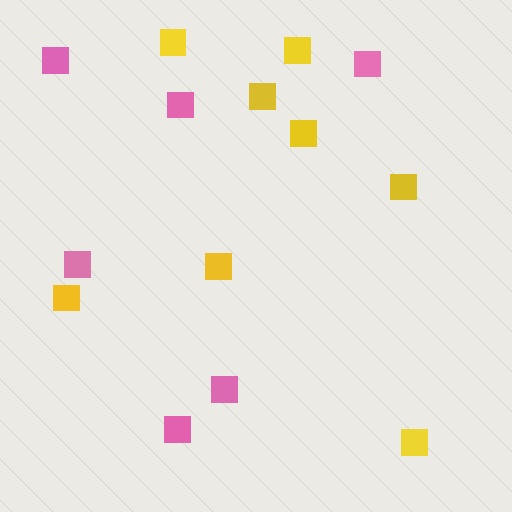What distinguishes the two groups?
There are 2 groups: one group of yellow squares (8) and one group of pink squares (6).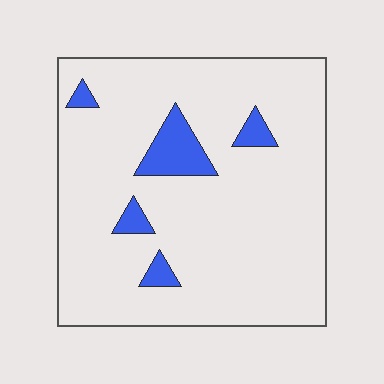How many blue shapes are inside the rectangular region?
5.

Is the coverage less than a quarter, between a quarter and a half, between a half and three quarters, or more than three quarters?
Less than a quarter.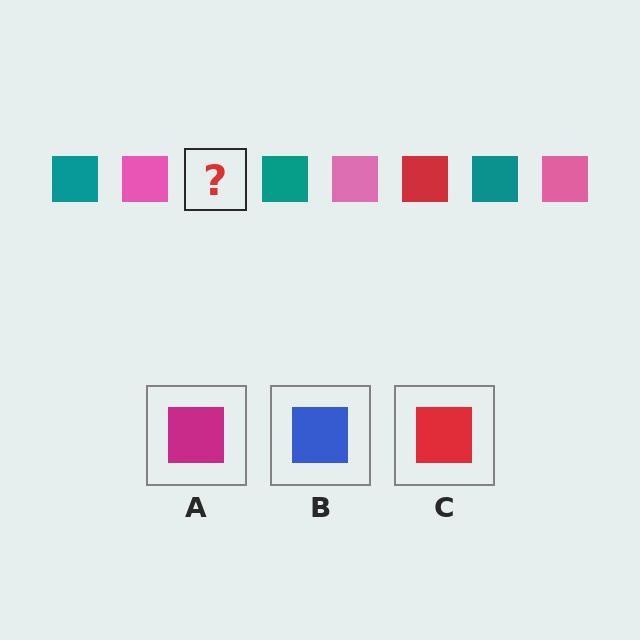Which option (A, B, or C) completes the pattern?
C.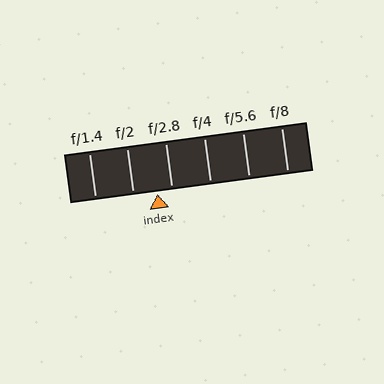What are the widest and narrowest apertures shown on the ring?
The widest aperture shown is f/1.4 and the narrowest is f/8.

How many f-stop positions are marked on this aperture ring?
There are 6 f-stop positions marked.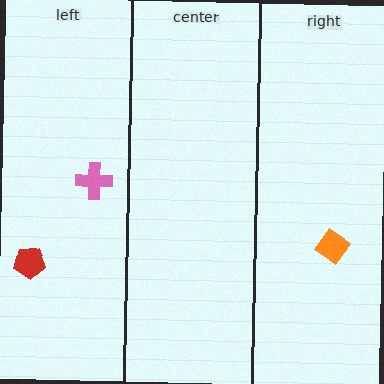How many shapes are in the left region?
2.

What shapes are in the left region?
The red pentagon, the pink cross.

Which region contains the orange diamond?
The right region.